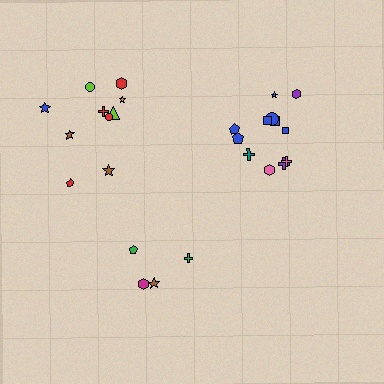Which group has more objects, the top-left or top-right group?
The top-right group.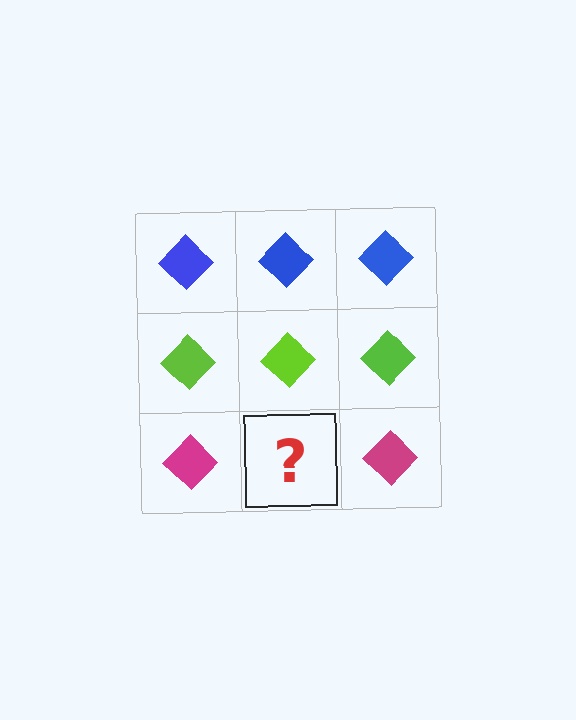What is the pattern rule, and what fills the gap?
The rule is that each row has a consistent color. The gap should be filled with a magenta diamond.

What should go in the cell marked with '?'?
The missing cell should contain a magenta diamond.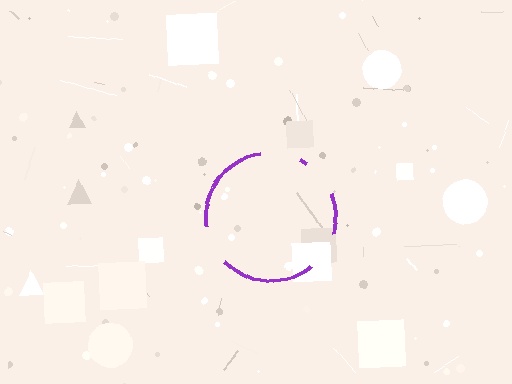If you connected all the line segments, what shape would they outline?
They would outline a circle.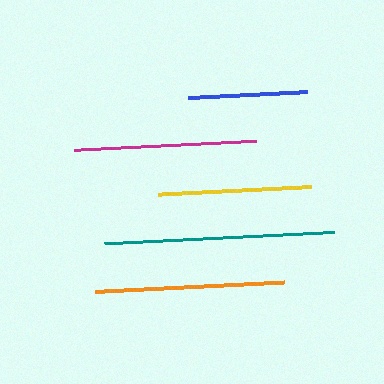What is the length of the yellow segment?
The yellow segment is approximately 153 pixels long.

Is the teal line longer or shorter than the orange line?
The teal line is longer than the orange line.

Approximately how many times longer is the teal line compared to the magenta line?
The teal line is approximately 1.3 times the length of the magenta line.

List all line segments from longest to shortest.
From longest to shortest: teal, orange, magenta, yellow, blue.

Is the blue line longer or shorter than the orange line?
The orange line is longer than the blue line.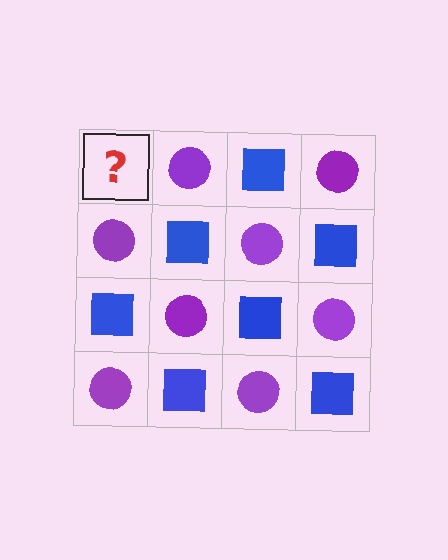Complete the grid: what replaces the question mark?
The question mark should be replaced with a blue square.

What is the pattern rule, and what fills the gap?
The rule is that it alternates blue square and purple circle in a checkerboard pattern. The gap should be filled with a blue square.